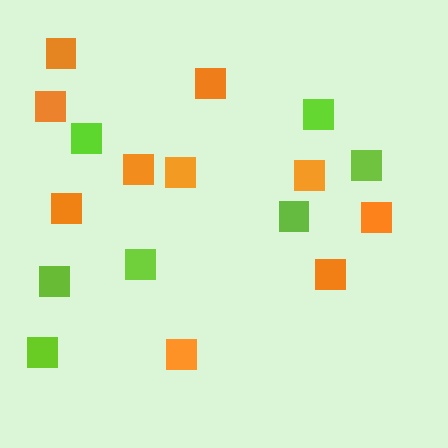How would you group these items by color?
There are 2 groups: one group of orange squares (10) and one group of lime squares (7).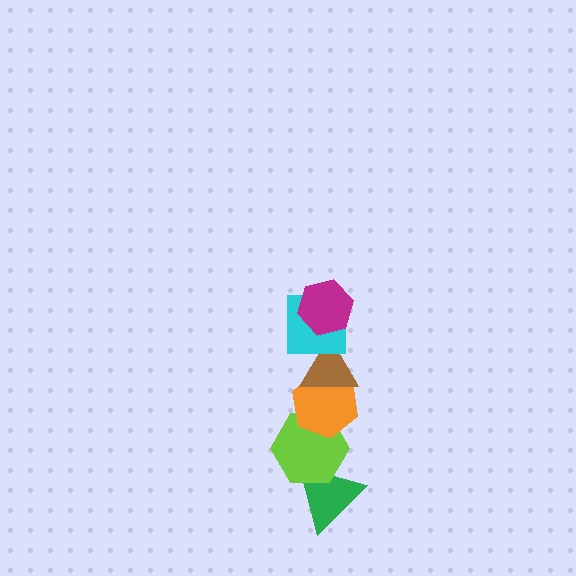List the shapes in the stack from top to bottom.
From top to bottom: the magenta hexagon, the cyan square, the brown triangle, the orange hexagon, the lime hexagon, the green triangle.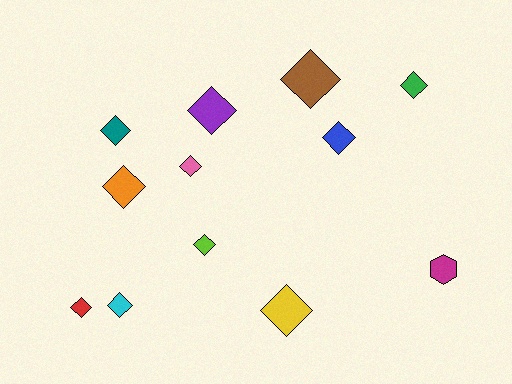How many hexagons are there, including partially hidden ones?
There is 1 hexagon.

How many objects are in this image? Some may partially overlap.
There are 12 objects.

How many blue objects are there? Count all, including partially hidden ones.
There is 1 blue object.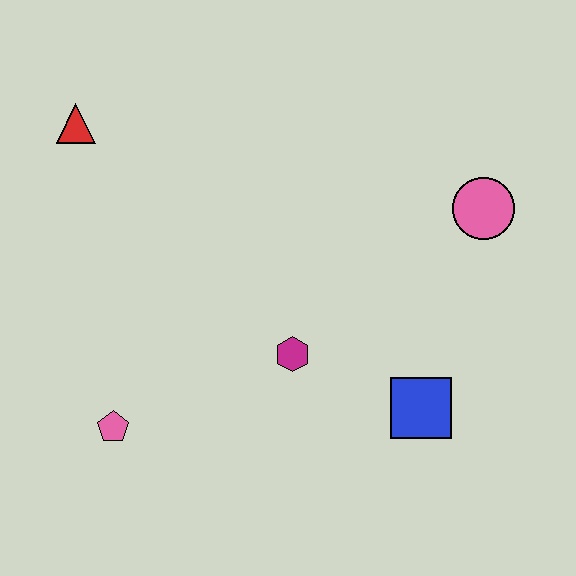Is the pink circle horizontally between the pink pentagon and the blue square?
No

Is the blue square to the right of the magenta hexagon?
Yes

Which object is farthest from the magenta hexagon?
The red triangle is farthest from the magenta hexagon.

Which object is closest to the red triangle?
The pink pentagon is closest to the red triangle.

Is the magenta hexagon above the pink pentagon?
Yes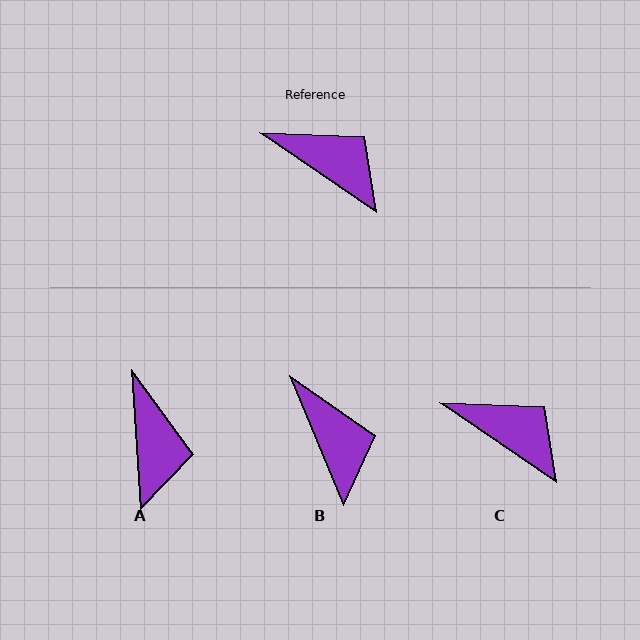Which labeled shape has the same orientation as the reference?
C.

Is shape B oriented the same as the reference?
No, it is off by about 33 degrees.